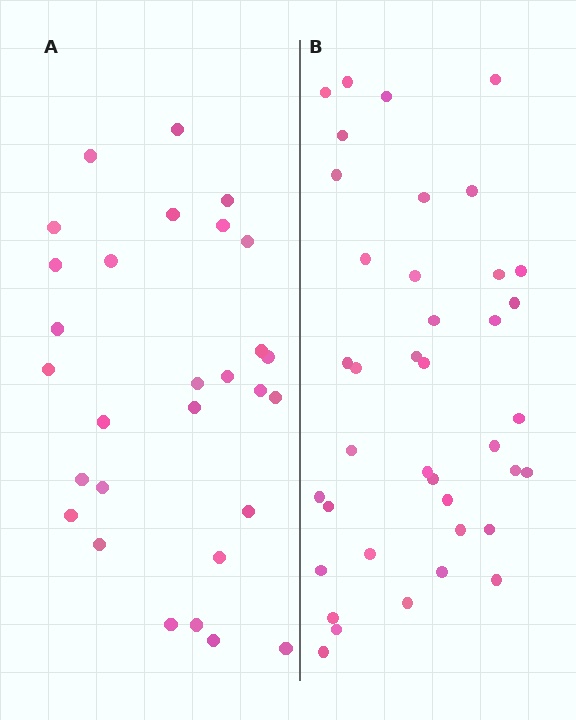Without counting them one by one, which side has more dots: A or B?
Region B (the right region) has more dots.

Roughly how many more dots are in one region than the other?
Region B has roughly 10 or so more dots than region A.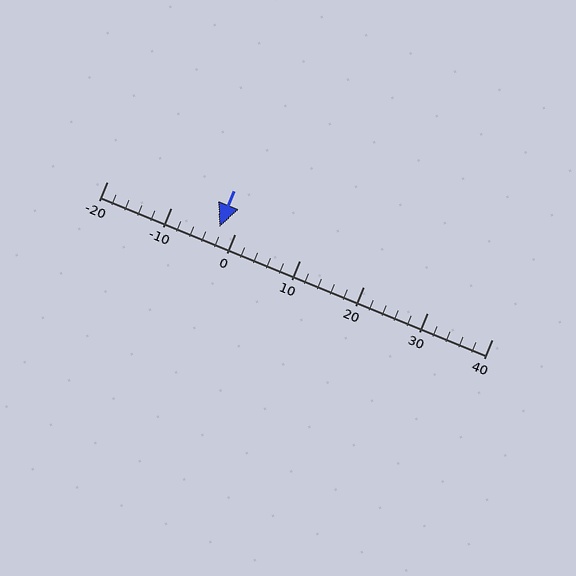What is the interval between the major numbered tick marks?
The major tick marks are spaced 10 units apart.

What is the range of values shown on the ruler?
The ruler shows values from -20 to 40.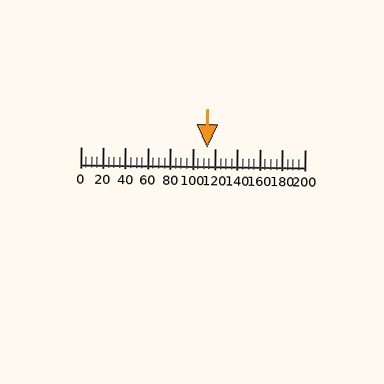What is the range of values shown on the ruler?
The ruler shows values from 0 to 200.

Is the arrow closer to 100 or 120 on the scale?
The arrow is closer to 120.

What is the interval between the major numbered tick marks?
The major tick marks are spaced 20 units apart.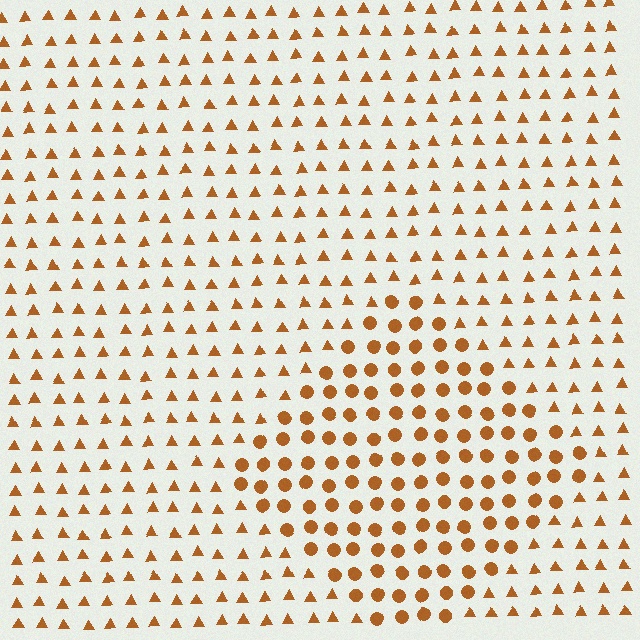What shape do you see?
I see a diamond.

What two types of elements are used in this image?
The image uses circles inside the diamond region and triangles outside it.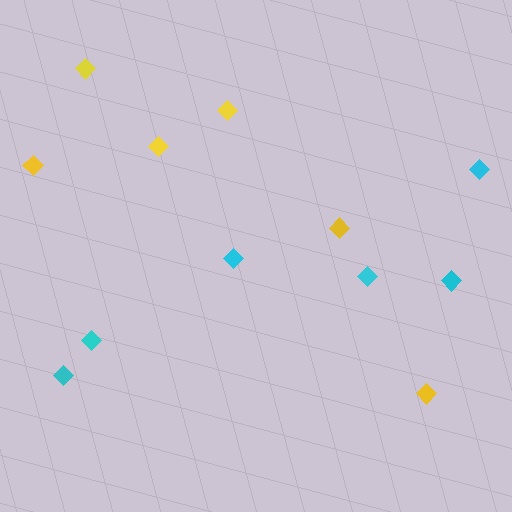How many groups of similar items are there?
There are 2 groups: one group of cyan diamonds (6) and one group of yellow diamonds (6).